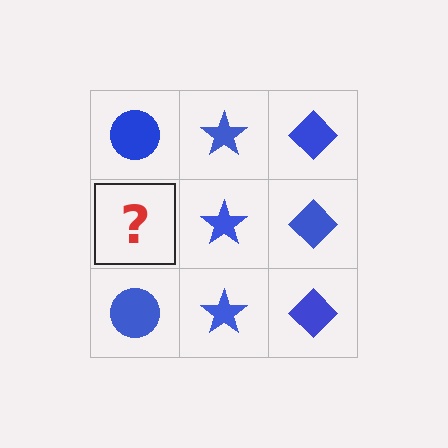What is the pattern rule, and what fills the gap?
The rule is that each column has a consistent shape. The gap should be filled with a blue circle.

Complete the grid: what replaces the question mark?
The question mark should be replaced with a blue circle.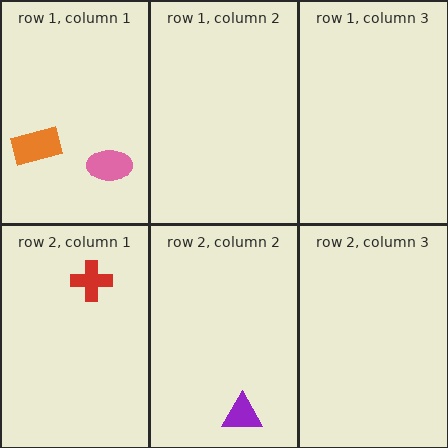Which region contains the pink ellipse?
The row 1, column 1 region.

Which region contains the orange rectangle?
The row 1, column 1 region.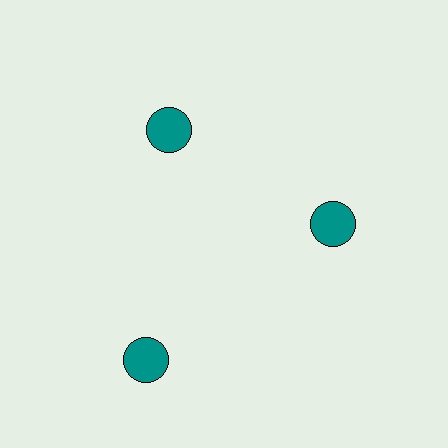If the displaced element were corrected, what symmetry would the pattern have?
It would have 3-fold rotational symmetry — the pattern would map onto itself every 120 degrees.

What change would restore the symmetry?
The symmetry would be restored by moving it inward, back onto the ring so that all 3 circles sit at equal angles and equal distance from the center.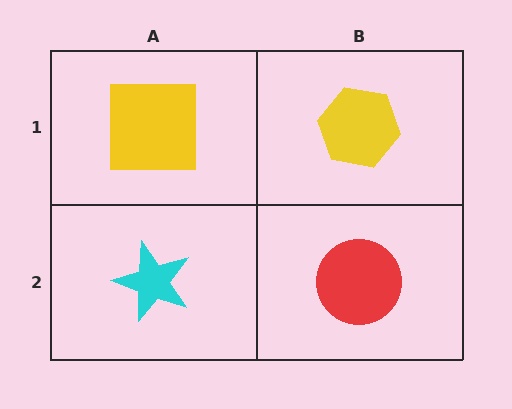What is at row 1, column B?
A yellow hexagon.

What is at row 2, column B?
A red circle.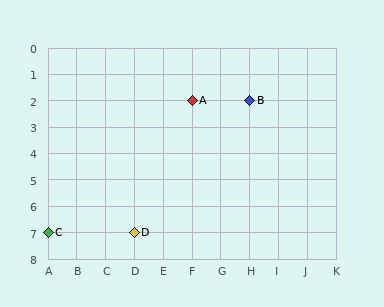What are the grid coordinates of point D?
Point D is at grid coordinates (D, 7).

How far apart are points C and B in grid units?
Points C and B are 7 columns and 5 rows apart (about 8.6 grid units diagonally).